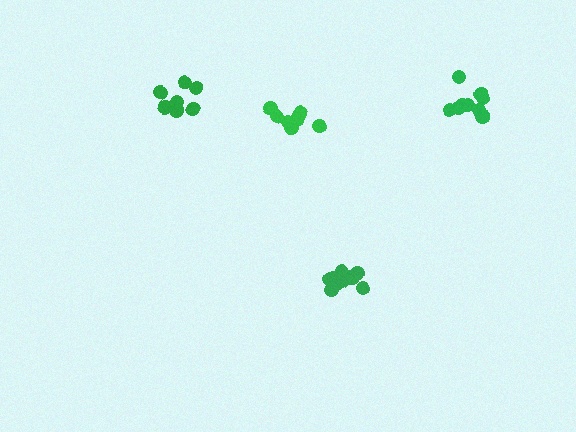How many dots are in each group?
Group 1: 8 dots, Group 2: 10 dots, Group 3: 7 dots, Group 4: 9 dots (34 total).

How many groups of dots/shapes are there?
There are 4 groups.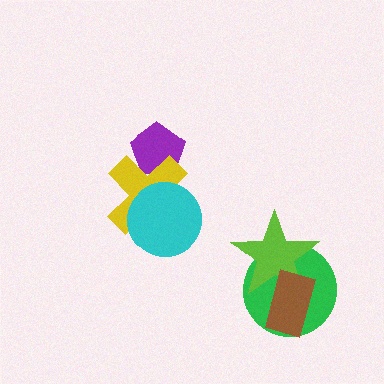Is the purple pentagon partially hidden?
Yes, it is partially covered by another shape.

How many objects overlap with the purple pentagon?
1 object overlaps with the purple pentagon.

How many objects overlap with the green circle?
2 objects overlap with the green circle.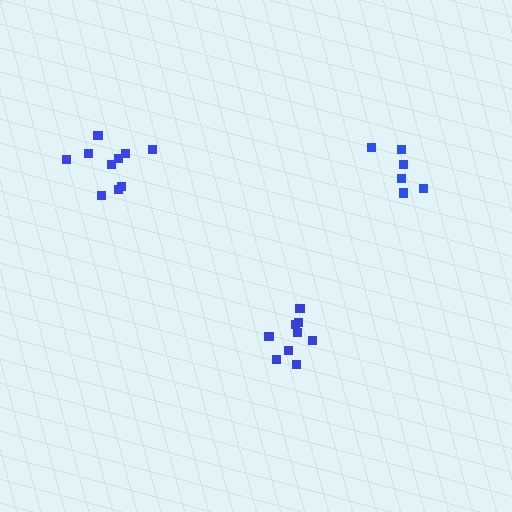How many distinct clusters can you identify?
There are 3 distinct clusters.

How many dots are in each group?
Group 1: 9 dots, Group 2: 6 dots, Group 3: 10 dots (25 total).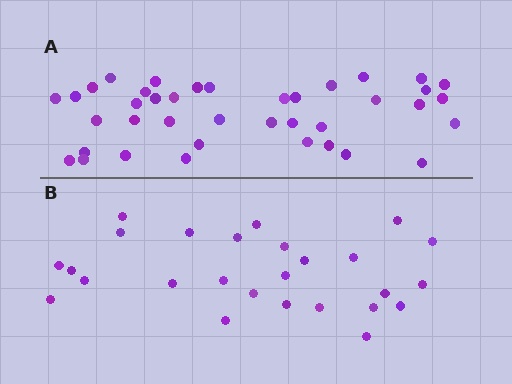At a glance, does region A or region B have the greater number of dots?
Region A (the top region) has more dots.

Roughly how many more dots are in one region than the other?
Region A has approximately 15 more dots than region B.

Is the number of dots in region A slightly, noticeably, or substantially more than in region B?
Region A has substantially more. The ratio is roughly 1.5 to 1.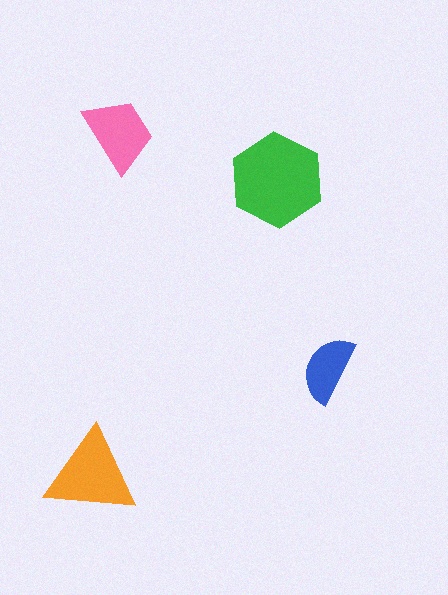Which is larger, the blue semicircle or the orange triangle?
The orange triangle.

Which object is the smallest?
The blue semicircle.